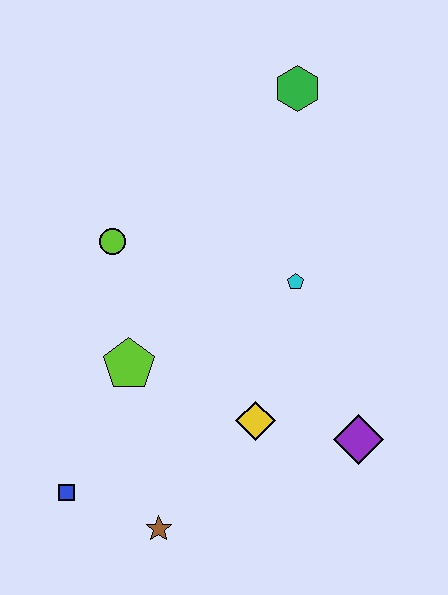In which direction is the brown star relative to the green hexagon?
The brown star is below the green hexagon.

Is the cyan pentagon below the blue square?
No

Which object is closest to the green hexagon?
The cyan pentagon is closest to the green hexagon.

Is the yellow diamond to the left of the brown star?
No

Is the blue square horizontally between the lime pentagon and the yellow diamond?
No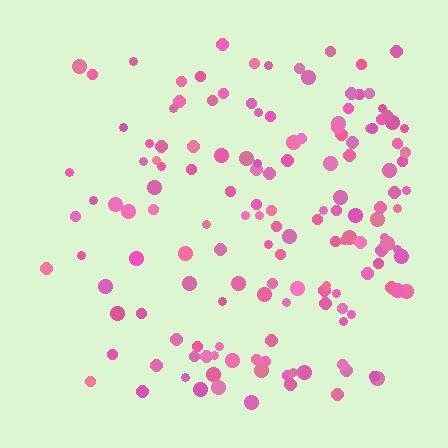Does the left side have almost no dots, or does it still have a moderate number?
Still a moderate number, just noticeably fewer than the right.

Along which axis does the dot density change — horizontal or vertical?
Horizontal.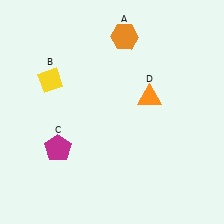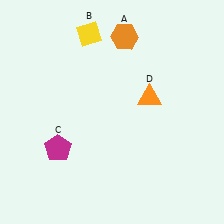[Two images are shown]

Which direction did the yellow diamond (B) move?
The yellow diamond (B) moved up.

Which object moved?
The yellow diamond (B) moved up.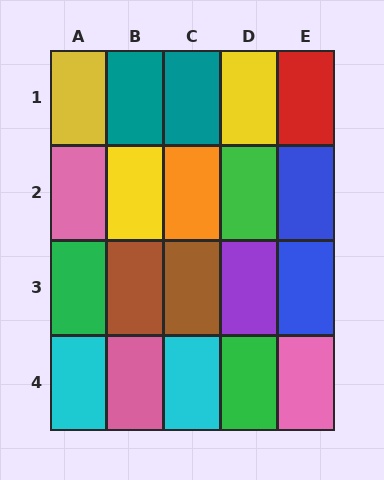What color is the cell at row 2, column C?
Orange.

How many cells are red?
1 cell is red.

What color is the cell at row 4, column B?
Pink.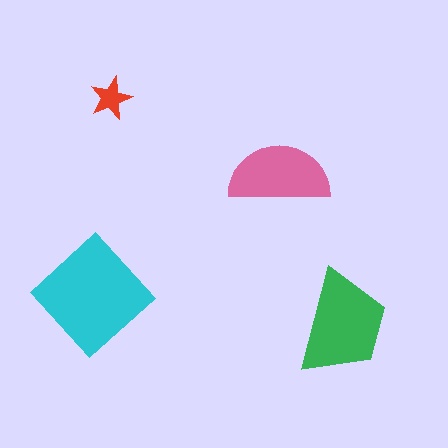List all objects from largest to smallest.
The cyan diamond, the green trapezoid, the pink semicircle, the red star.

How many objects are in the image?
There are 4 objects in the image.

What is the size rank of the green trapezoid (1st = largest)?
2nd.